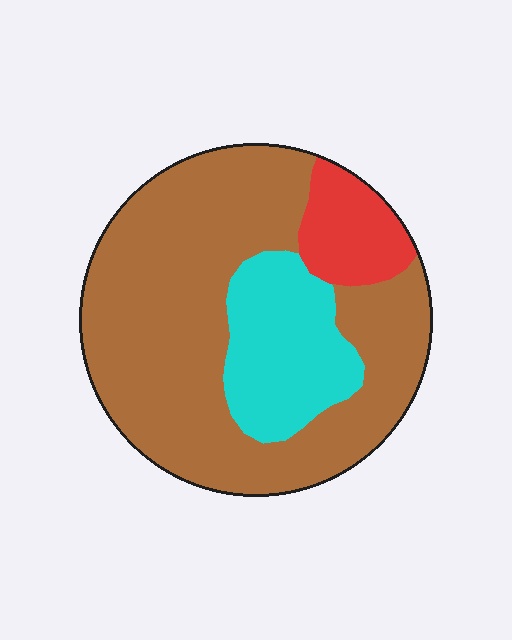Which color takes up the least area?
Red, at roughly 10%.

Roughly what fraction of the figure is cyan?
Cyan takes up about one fifth (1/5) of the figure.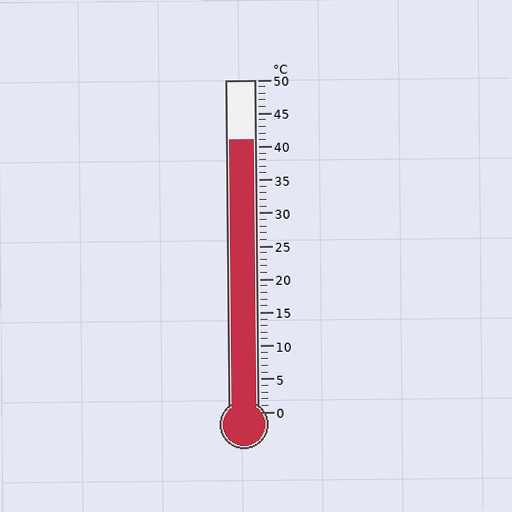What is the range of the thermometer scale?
The thermometer scale ranges from 0°C to 50°C.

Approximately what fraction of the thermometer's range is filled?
The thermometer is filled to approximately 80% of its range.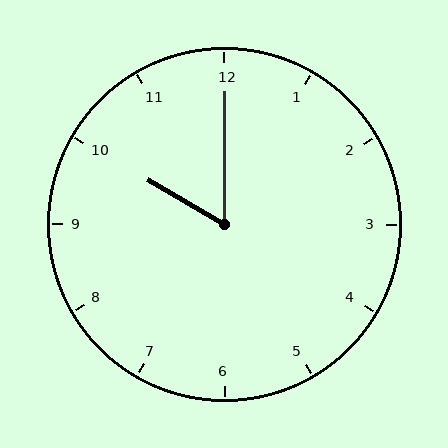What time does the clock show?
10:00.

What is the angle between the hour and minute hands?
Approximately 60 degrees.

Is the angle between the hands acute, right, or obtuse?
It is acute.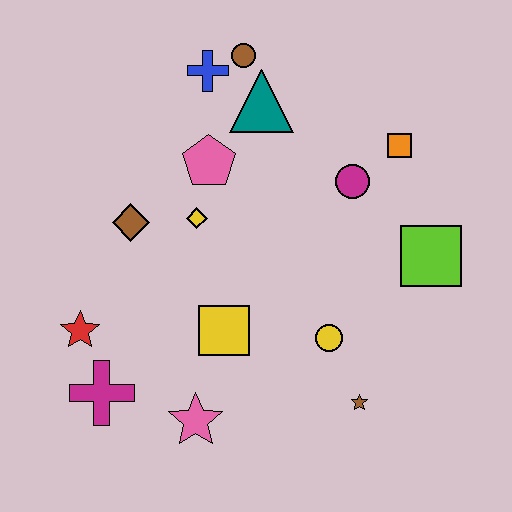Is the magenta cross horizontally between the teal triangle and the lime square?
No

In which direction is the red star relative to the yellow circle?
The red star is to the left of the yellow circle.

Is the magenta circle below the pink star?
No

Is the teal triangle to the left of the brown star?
Yes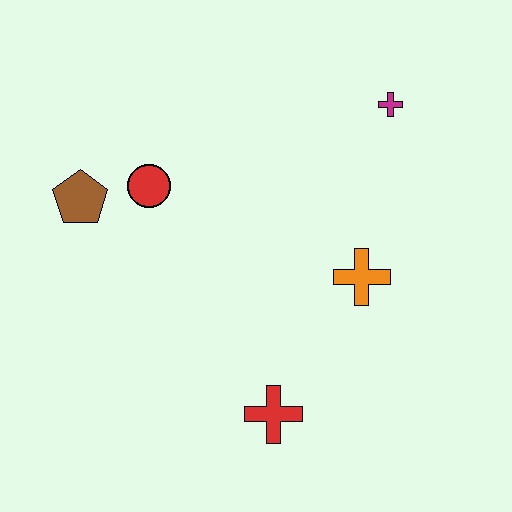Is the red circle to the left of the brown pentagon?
No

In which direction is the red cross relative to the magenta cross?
The red cross is below the magenta cross.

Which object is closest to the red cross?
The orange cross is closest to the red cross.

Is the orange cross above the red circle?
No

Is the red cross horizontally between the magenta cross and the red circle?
Yes